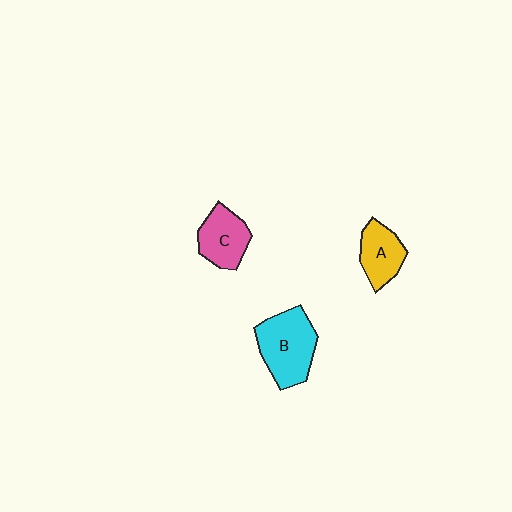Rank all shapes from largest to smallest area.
From largest to smallest: B (cyan), C (pink), A (yellow).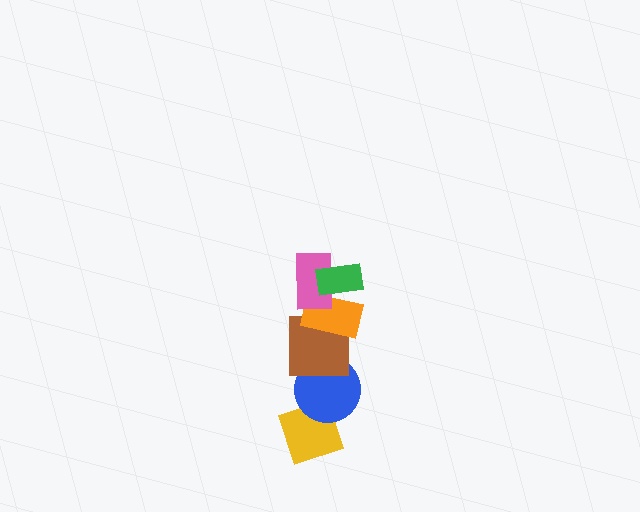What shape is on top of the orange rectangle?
The pink rectangle is on top of the orange rectangle.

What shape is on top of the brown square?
The orange rectangle is on top of the brown square.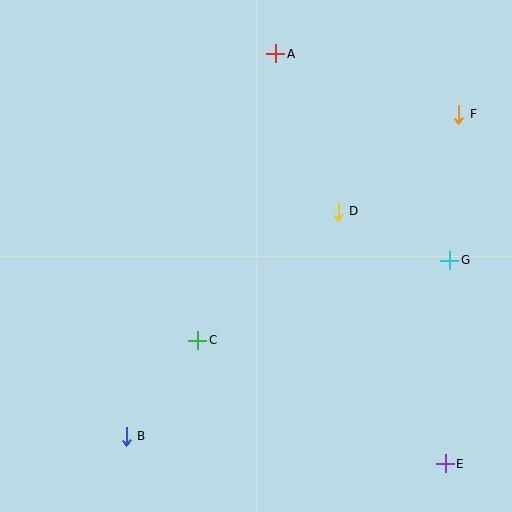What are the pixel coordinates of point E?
Point E is at (445, 464).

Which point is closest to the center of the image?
Point D at (338, 211) is closest to the center.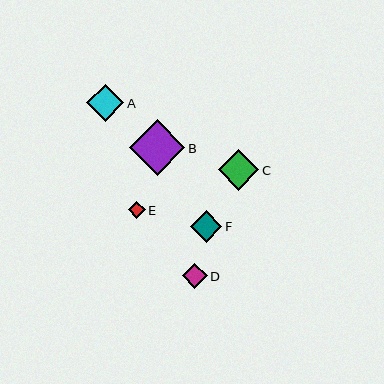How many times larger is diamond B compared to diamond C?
Diamond B is approximately 1.4 times the size of diamond C.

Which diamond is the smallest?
Diamond E is the smallest with a size of approximately 16 pixels.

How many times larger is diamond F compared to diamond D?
Diamond F is approximately 1.3 times the size of diamond D.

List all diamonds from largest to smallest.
From largest to smallest: B, C, A, F, D, E.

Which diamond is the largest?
Diamond B is the largest with a size of approximately 56 pixels.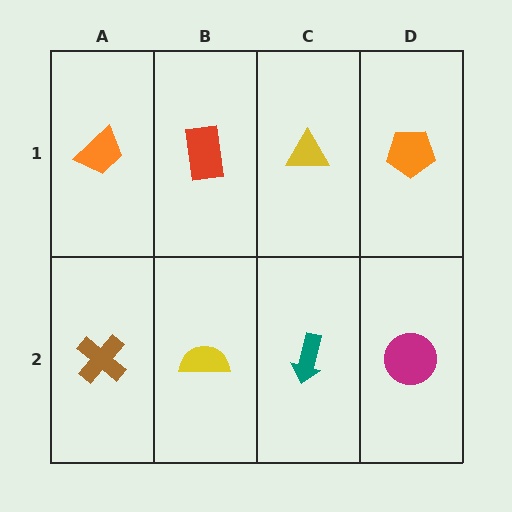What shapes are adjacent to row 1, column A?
A brown cross (row 2, column A), a red rectangle (row 1, column B).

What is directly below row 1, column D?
A magenta circle.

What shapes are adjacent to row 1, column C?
A teal arrow (row 2, column C), a red rectangle (row 1, column B), an orange pentagon (row 1, column D).